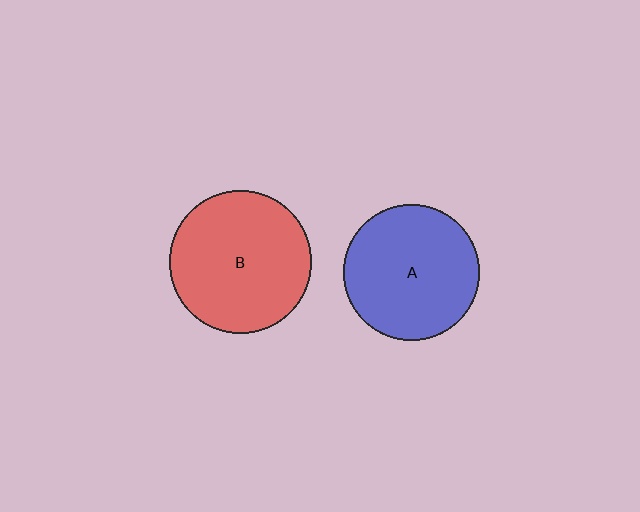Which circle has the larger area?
Circle B (red).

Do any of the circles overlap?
No, none of the circles overlap.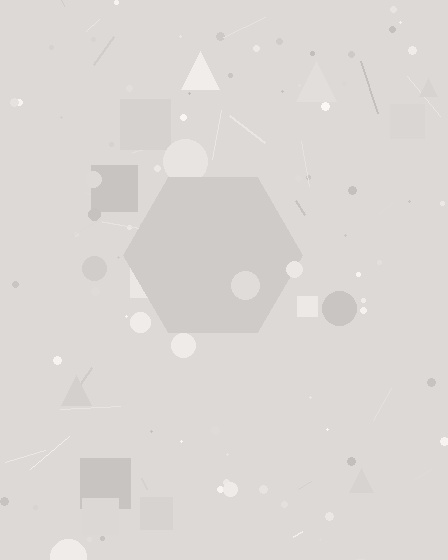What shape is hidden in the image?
A hexagon is hidden in the image.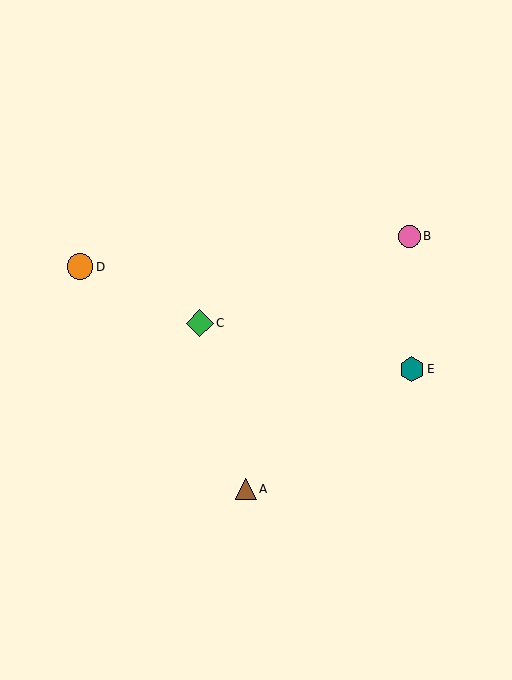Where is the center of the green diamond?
The center of the green diamond is at (200, 323).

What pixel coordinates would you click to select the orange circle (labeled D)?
Click at (80, 267) to select the orange circle D.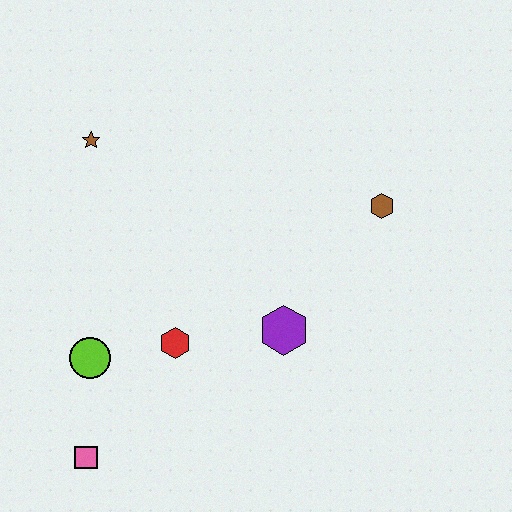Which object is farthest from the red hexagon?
The brown hexagon is farthest from the red hexagon.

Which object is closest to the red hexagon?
The lime circle is closest to the red hexagon.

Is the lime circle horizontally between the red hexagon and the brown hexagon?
No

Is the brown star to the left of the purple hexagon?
Yes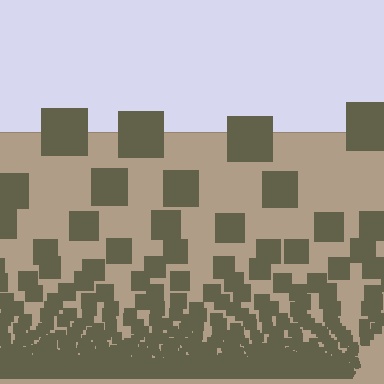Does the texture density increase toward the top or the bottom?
Density increases toward the bottom.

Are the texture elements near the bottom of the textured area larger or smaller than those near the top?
Smaller. The gradient is inverted — elements near the bottom are smaller and denser.